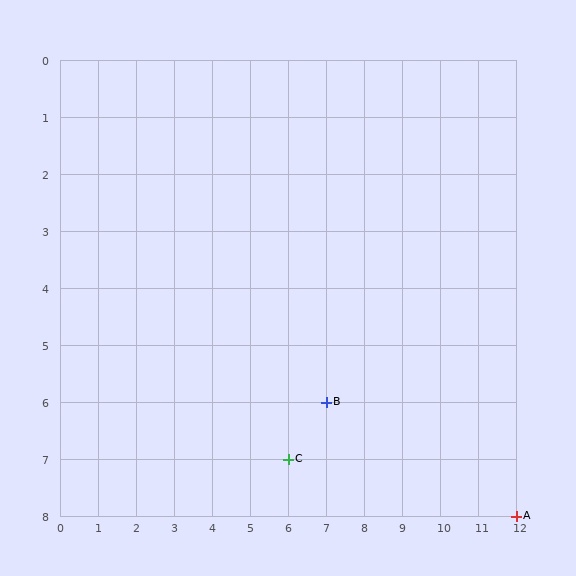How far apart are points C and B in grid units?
Points C and B are 1 column and 1 row apart (about 1.4 grid units diagonally).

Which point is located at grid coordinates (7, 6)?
Point B is at (7, 6).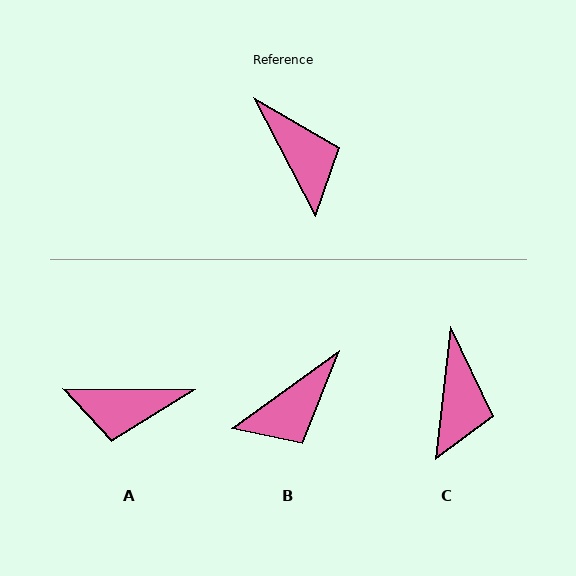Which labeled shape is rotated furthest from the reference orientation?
A, about 118 degrees away.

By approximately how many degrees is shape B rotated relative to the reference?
Approximately 82 degrees clockwise.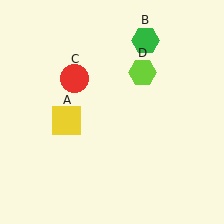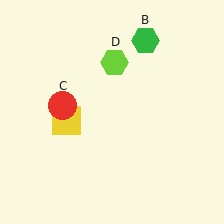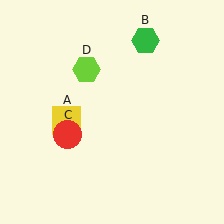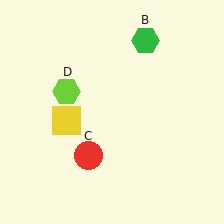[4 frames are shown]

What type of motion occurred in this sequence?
The red circle (object C), lime hexagon (object D) rotated counterclockwise around the center of the scene.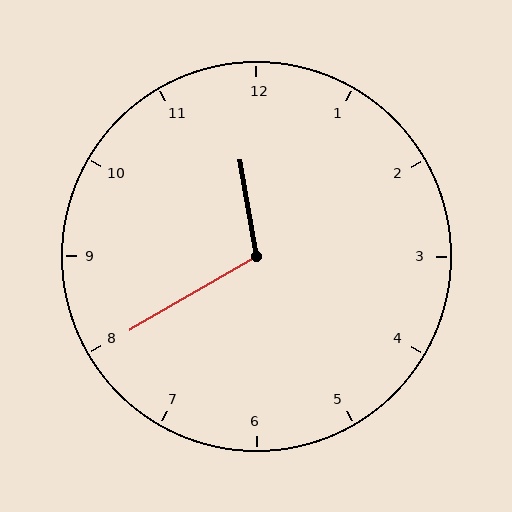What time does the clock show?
11:40.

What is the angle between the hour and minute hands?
Approximately 110 degrees.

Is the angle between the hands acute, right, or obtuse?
It is obtuse.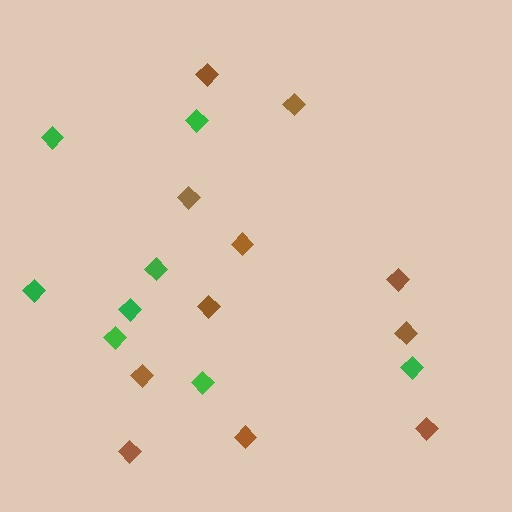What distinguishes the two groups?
There are 2 groups: one group of brown diamonds (11) and one group of green diamonds (8).